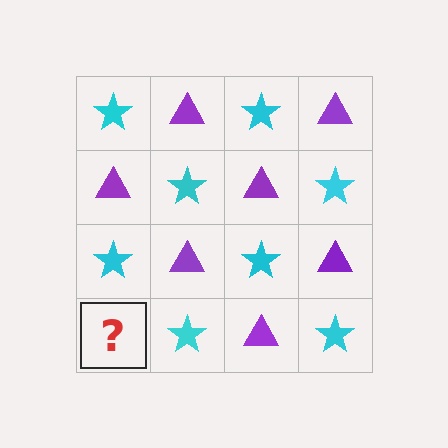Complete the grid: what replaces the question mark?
The question mark should be replaced with a purple triangle.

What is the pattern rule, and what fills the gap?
The rule is that it alternates cyan star and purple triangle in a checkerboard pattern. The gap should be filled with a purple triangle.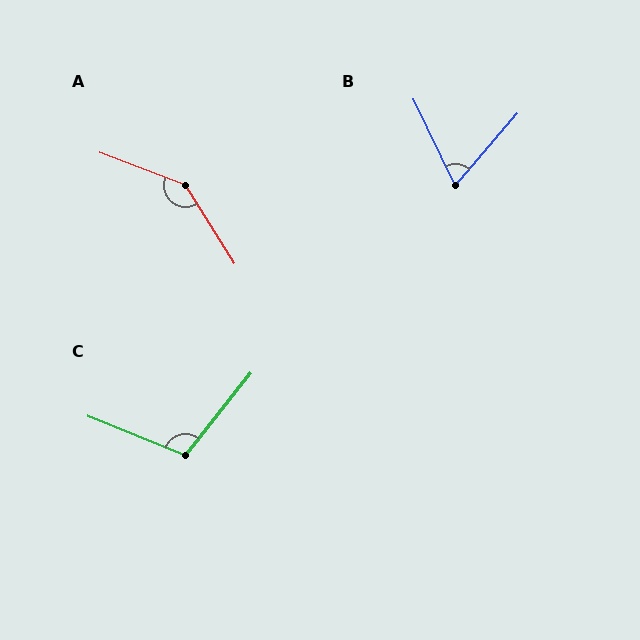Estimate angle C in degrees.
Approximately 106 degrees.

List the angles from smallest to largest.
B (67°), C (106°), A (143°).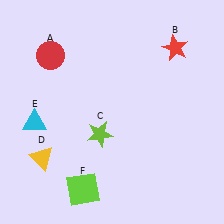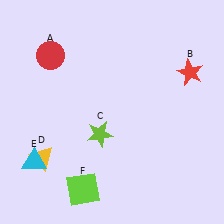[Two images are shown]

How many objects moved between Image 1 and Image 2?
2 objects moved between the two images.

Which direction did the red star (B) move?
The red star (B) moved down.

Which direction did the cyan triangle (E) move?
The cyan triangle (E) moved down.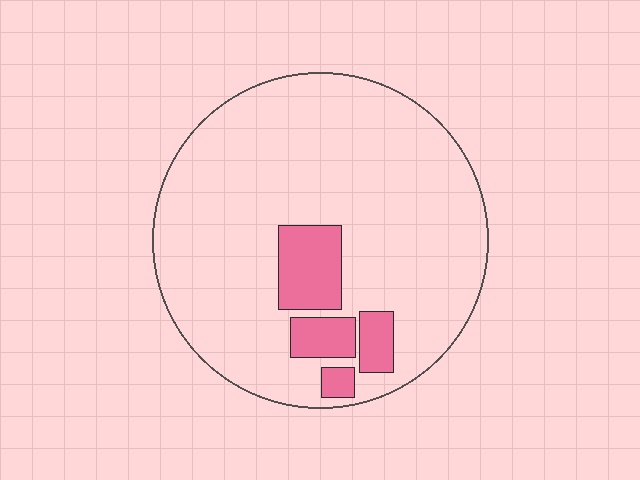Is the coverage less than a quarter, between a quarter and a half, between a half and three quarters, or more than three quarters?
Less than a quarter.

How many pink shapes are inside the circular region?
4.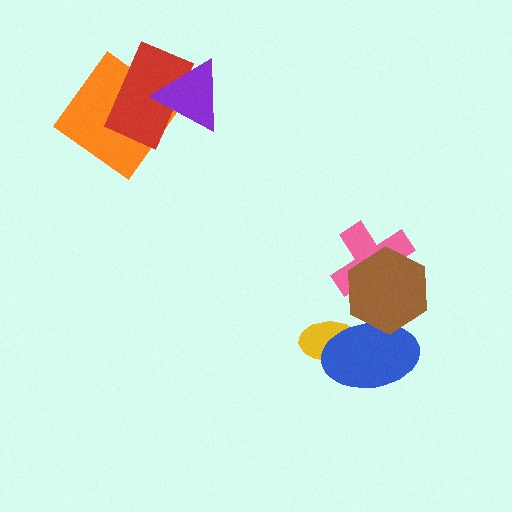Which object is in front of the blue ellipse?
The brown hexagon is in front of the blue ellipse.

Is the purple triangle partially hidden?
No, no other shape covers it.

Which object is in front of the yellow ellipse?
The blue ellipse is in front of the yellow ellipse.